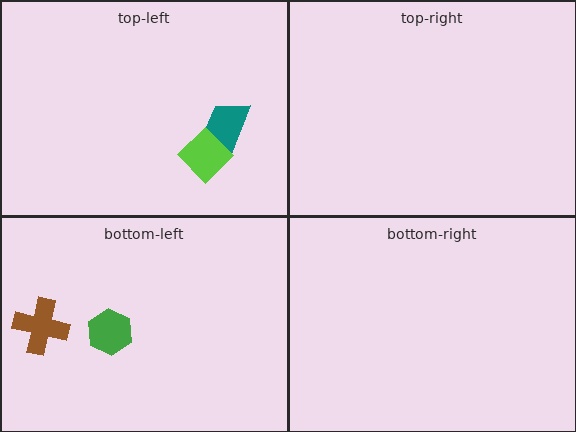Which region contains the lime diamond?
The top-left region.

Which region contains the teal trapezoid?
The top-left region.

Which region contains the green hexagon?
The bottom-left region.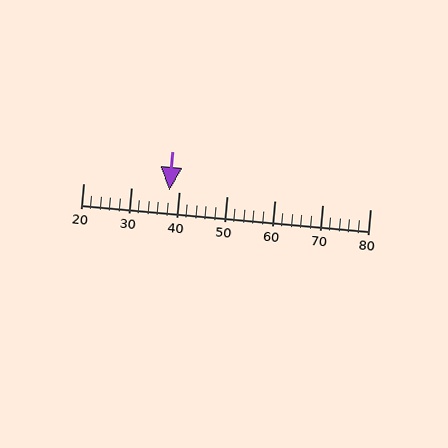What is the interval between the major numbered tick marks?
The major tick marks are spaced 10 units apart.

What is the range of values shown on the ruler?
The ruler shows values from 20 to 80.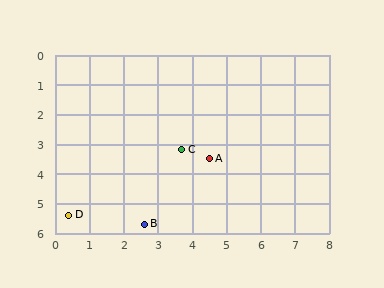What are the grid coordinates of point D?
Point D is at approximately (0.4, 5.4).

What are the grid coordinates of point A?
Point A is at approximately (4.5, 3.5).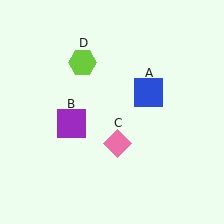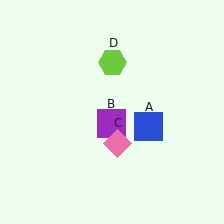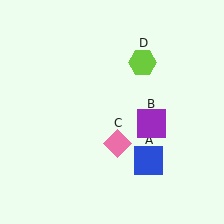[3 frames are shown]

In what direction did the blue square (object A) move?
The blue square (object A) moved down.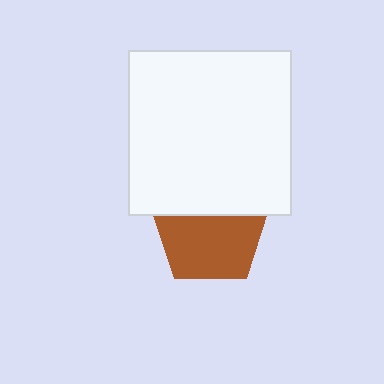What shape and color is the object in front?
The object in front is a white rectangle.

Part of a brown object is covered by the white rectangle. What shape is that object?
It is a pentagon.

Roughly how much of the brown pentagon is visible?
About half of it is visible (roughly 65%).